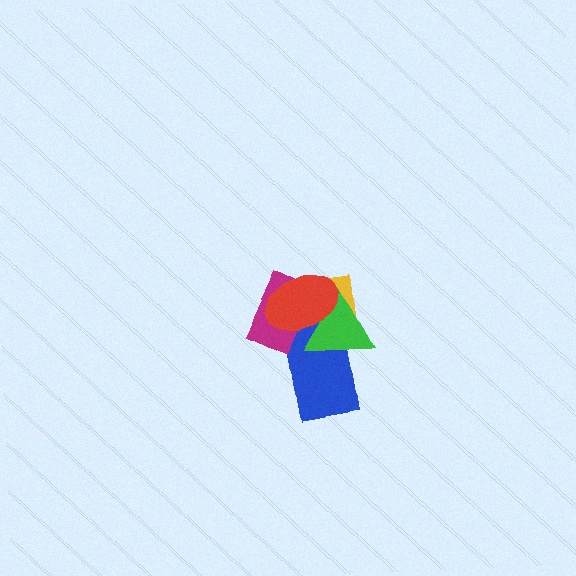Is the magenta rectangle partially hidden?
Yes, it is partially covered by another shape.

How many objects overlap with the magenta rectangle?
4 objects overlap with the magenta rectangle.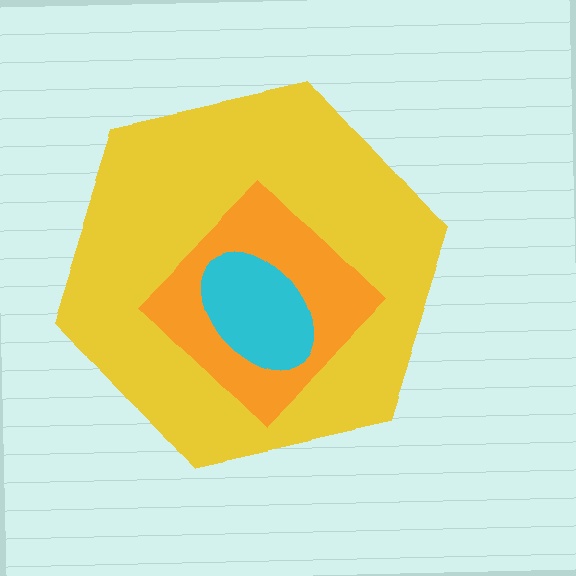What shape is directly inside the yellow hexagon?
The orange diamond.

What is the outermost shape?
The yellow hexagon.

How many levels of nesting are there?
3.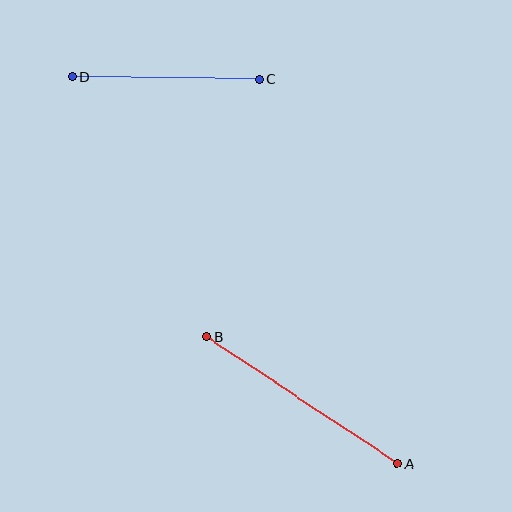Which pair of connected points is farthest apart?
Points A and B are farthest apart.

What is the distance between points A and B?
The distance is approximately 229 pixels.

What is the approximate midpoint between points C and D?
The midpoint is at approximately (166, 78) pixels.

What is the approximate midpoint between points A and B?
The midpoint is at approximately (302, 400) pixels.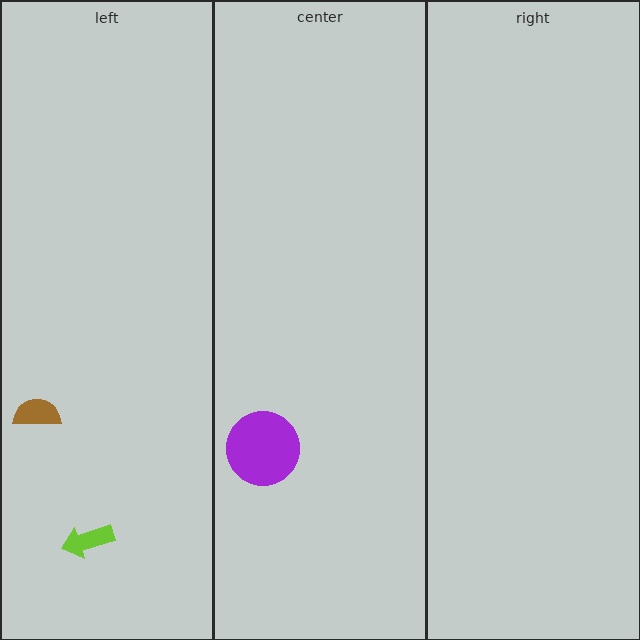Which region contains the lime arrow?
The left region.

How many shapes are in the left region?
2.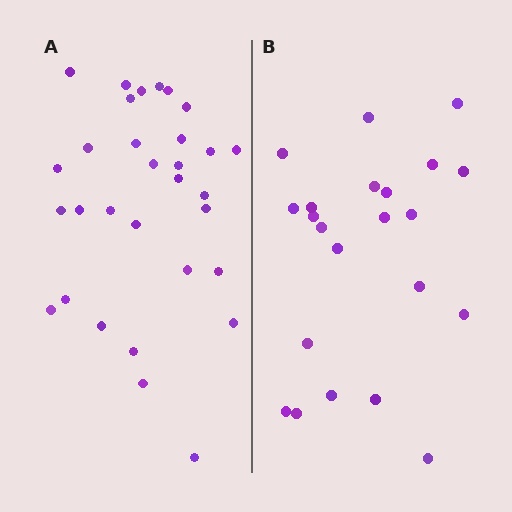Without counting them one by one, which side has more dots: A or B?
Region A (the left region) has more dots.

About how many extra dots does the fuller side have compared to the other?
Region A has roughly 8 or so more dots than region B.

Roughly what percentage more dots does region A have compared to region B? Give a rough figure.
About 40% more.